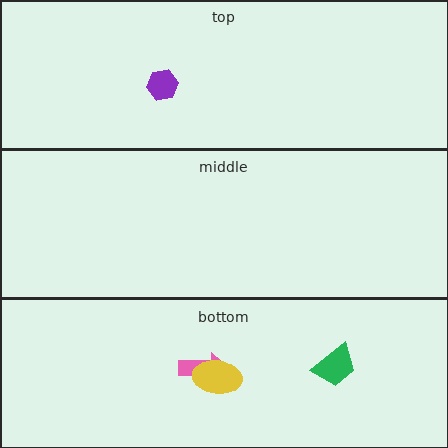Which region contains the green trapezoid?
The bottom region.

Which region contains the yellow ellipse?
The bottom region.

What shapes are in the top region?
The purple hexagon.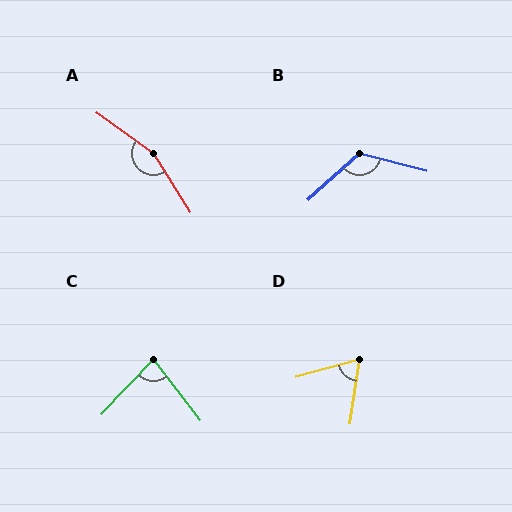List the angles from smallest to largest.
D (66°), C (81°), B (123°), A (158°).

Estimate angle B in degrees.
Approximately 123 degrees.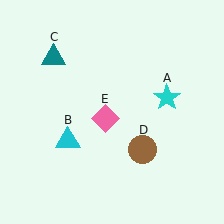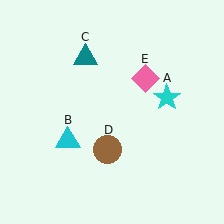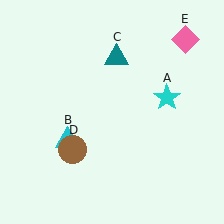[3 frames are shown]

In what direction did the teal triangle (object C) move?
The teal triangle (object C) moved right.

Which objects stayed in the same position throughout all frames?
Cyan star (object A) and cyan triangle (object B) remained stationary.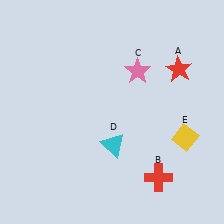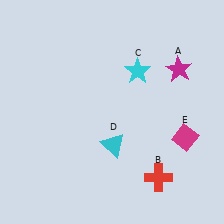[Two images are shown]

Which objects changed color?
A changed from red to magenta. C changed from pink to cyan. E changed from yellow to magenta.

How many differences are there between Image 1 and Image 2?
There are 3 differences between the two images.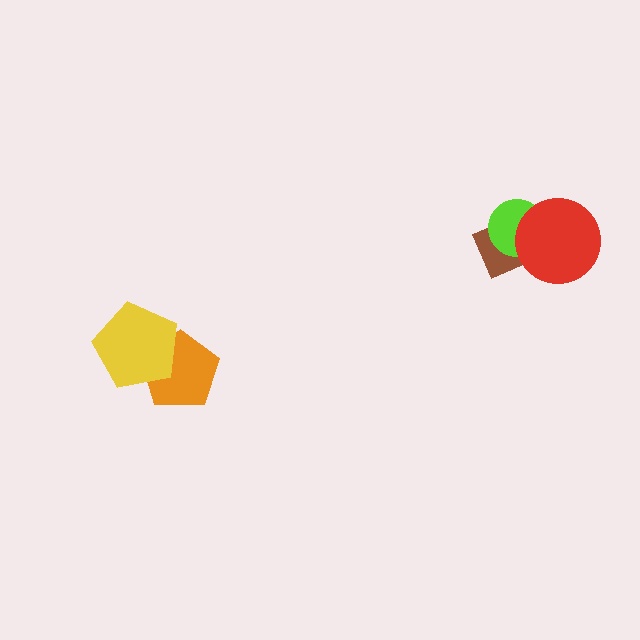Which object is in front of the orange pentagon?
The yellow pentagon is in front of the orange pentagon.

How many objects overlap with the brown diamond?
2 objects overlap with the brown diamond.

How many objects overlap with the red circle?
2 objects overlap with the red circle.